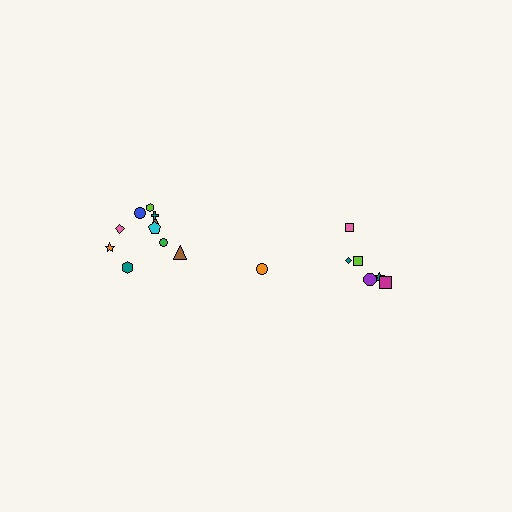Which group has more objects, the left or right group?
The left group.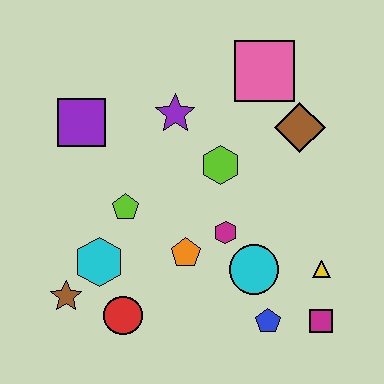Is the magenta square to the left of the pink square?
No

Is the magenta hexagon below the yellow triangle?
No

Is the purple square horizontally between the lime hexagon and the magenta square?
No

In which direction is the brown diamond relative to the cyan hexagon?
The brown diamond is to the right of the cyan hexagon.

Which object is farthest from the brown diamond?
The brown star is farthest from the brown diamond.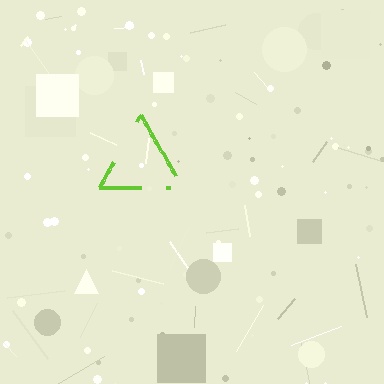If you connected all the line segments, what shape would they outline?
They would outline a triangle.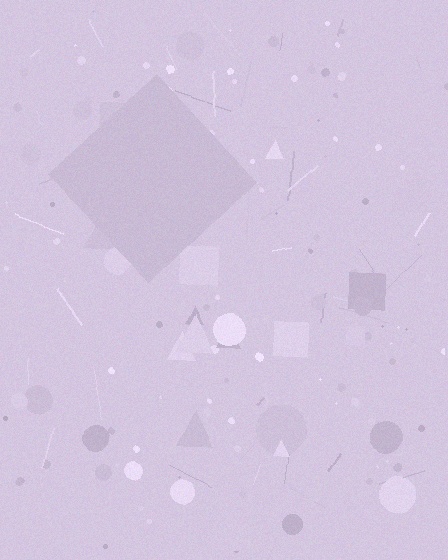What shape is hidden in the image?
A diamond is hidden in the image.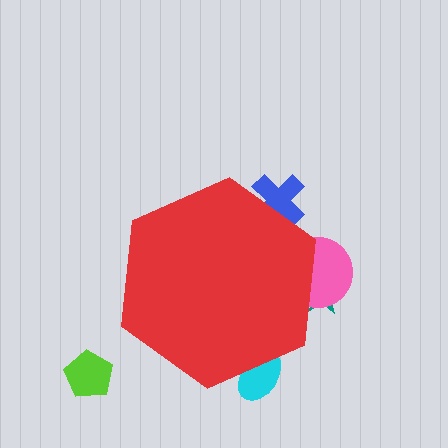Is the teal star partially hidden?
Yes, the teal star is partially hidden behind the red hexagon.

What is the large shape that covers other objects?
A red hexagon.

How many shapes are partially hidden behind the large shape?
4 shapes are partially hidden.